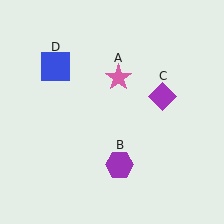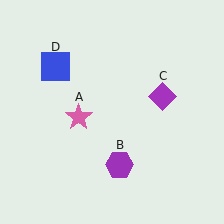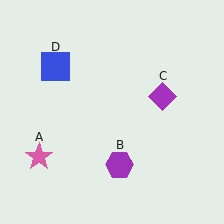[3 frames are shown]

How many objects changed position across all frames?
1 object changed position: pink star (object A).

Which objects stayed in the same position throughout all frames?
Purple hexagon (object B) and purple diamond (object C) and blue square (object D) remained stationary.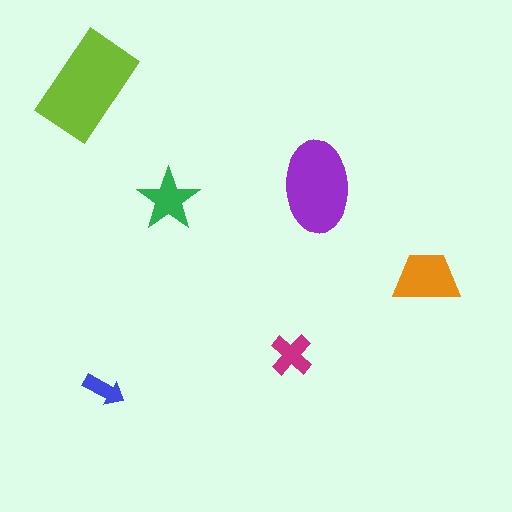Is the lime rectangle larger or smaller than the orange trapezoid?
Larger.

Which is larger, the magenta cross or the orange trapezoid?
The orange trapezoid.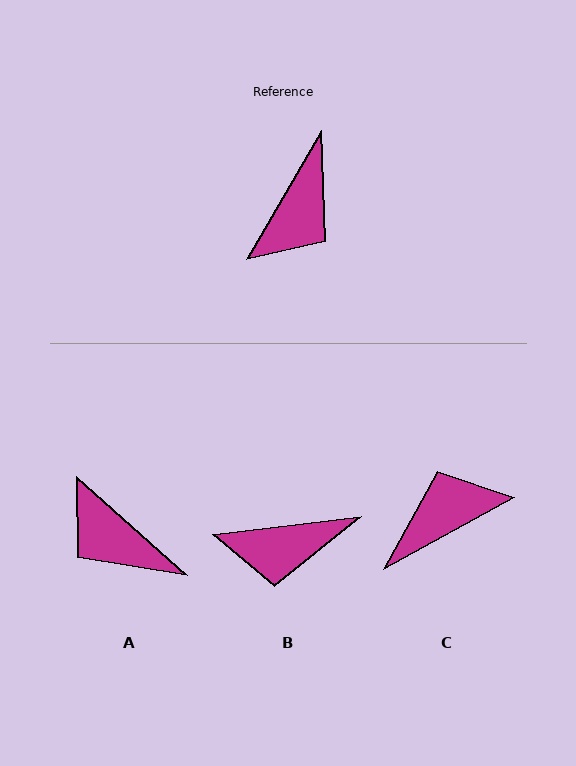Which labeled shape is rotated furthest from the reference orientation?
C, about 149 degrees away.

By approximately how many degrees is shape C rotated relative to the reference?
Approximately 149 degrees counter-clockwise.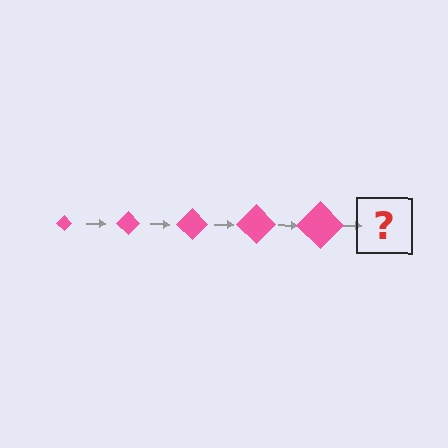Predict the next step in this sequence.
The next step is a pink diamond, larger than the previous one.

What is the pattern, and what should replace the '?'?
The pattern is that the diamond gets progressively larger each step. The '?' should be a pink diamond, larger than the previous one.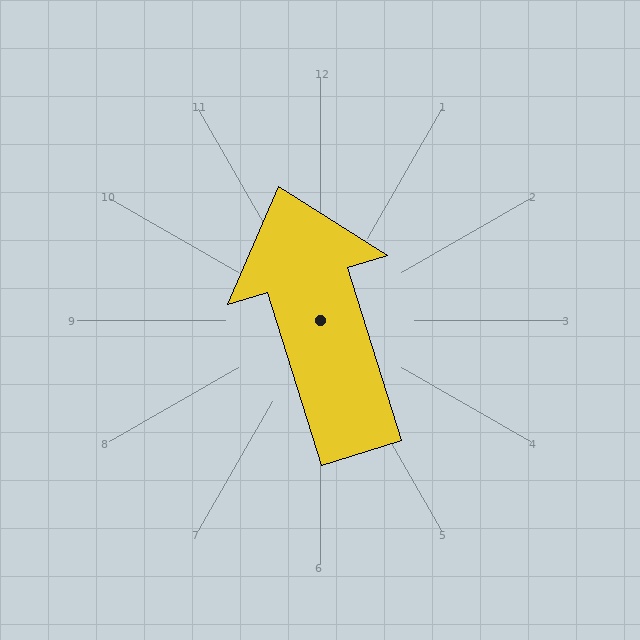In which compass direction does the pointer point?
North.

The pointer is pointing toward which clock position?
Roughly 11 o'clock.